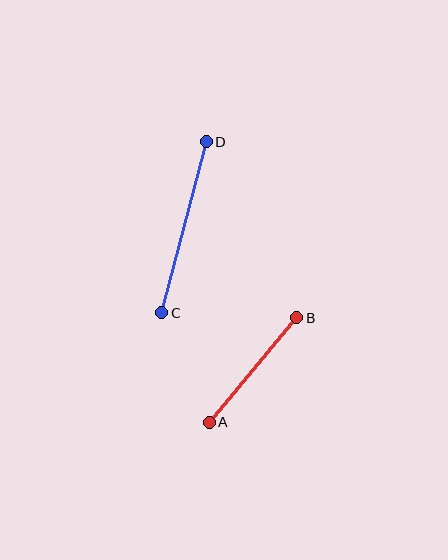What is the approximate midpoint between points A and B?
The midpoint is at approximately (253, 370) pixels.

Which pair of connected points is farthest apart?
Points C and D are farthest apart.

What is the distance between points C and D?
The distance is approximately 177 pixels.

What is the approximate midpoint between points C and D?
The midpoint is at approximately (184, 227) pixels.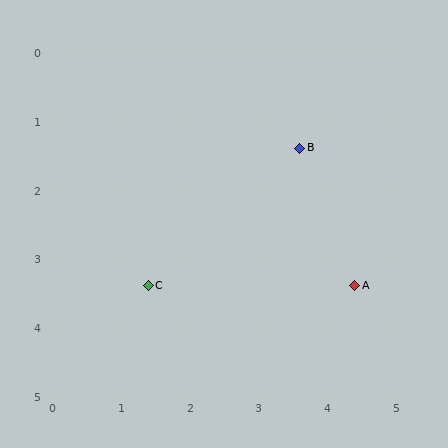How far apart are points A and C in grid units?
Points A and C are about 3.0 grid units apart.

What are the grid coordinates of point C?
Point C is at approximately (1.4, 3.4).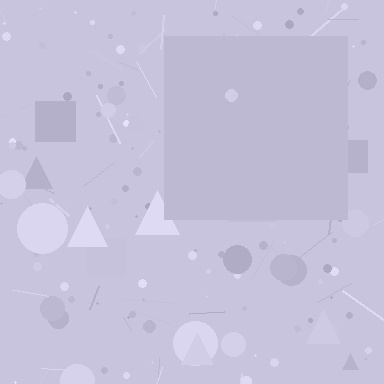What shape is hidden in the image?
A square is hidden in the image.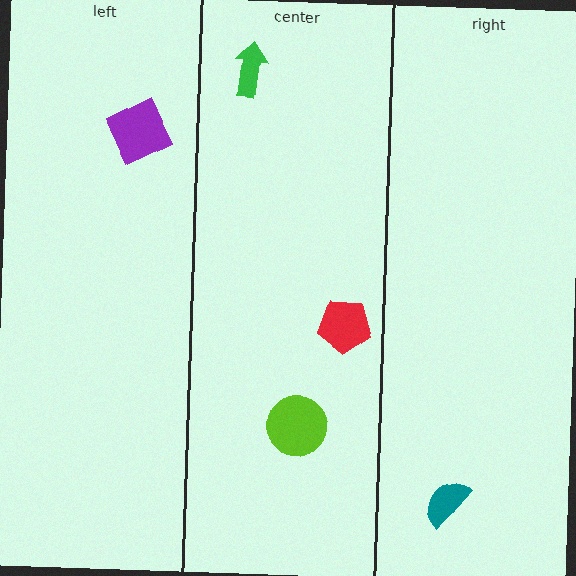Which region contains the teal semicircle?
The right region.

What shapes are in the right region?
The teal semicircle.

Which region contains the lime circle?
The center region.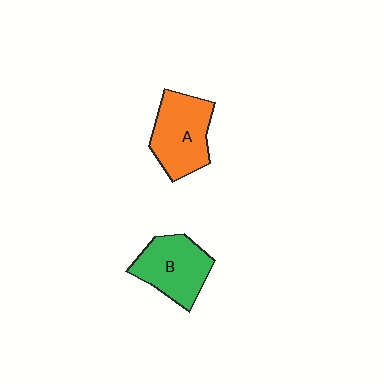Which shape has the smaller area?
Shape B (green).